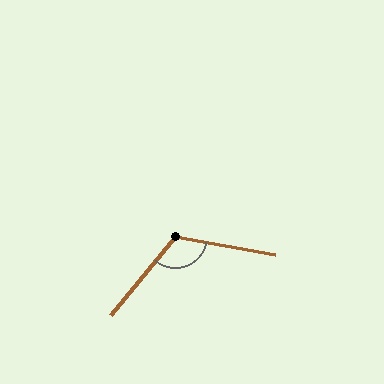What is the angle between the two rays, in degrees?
Approximately 118 degrees.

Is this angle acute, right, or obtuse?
It is obtuse.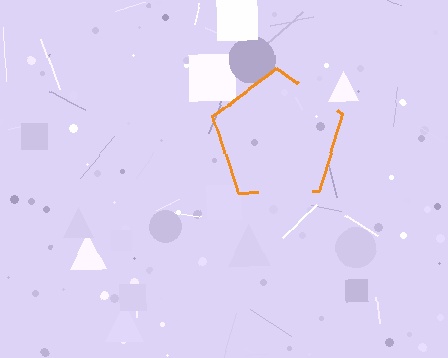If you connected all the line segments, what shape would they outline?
They would outline a pentagon.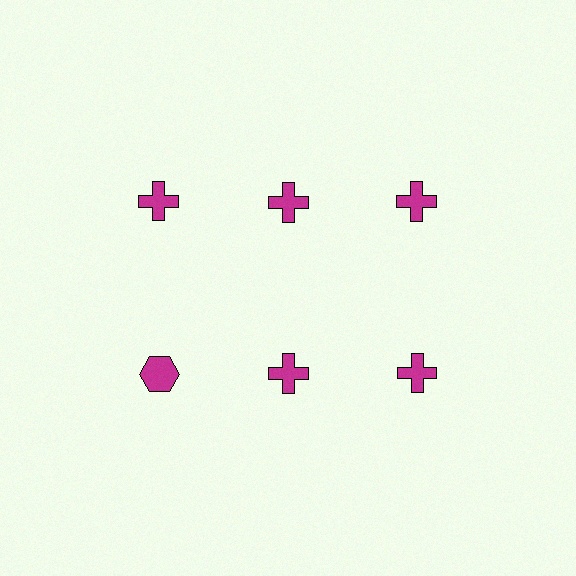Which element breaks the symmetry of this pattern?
The magenta hexagon in the second row, leftmost column breaks the symmetry. All other shapes are magenta crosses.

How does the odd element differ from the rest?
It has a different shape: hexagon instead of cross.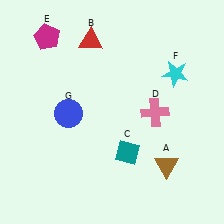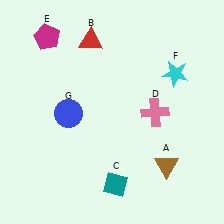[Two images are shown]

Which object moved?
The teal diamond (C) moved down.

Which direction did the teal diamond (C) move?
The teal diamond (C) moved down.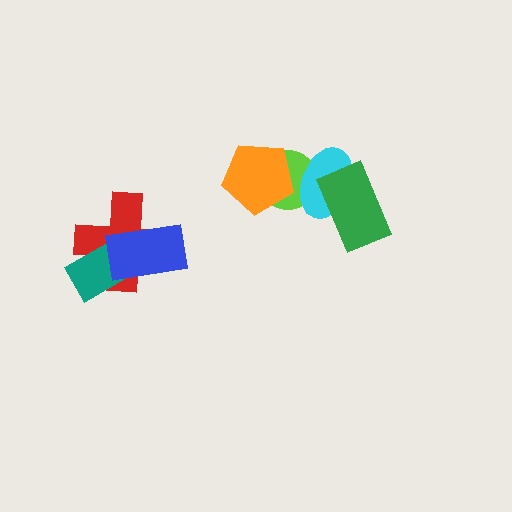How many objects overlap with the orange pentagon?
1 object overlaps with the orange pentagon.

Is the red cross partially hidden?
Yes, it is partially covered by another shape.